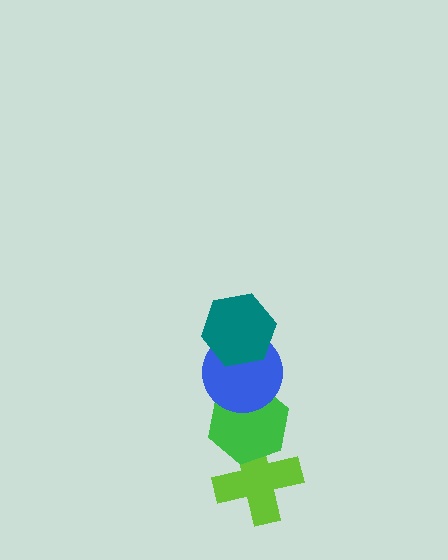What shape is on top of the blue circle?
The teal hexagon is on top of the blue circle.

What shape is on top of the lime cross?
The green hexagon is on top of the lime cross.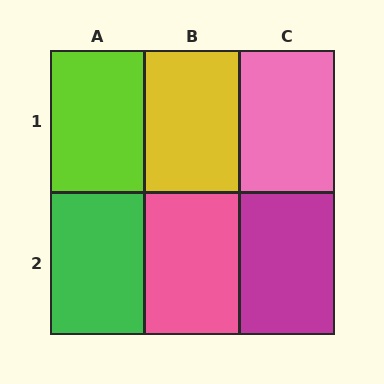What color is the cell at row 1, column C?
Pink.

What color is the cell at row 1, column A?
Lime.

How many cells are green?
1 cell is green.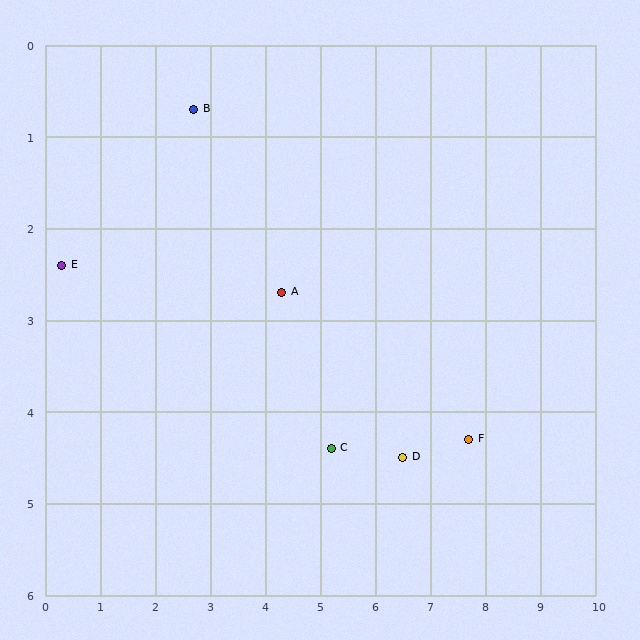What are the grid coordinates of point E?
Point E is at approximately (0.3, 2.4).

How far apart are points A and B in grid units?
Points A and B are about 2.6 grid units apart.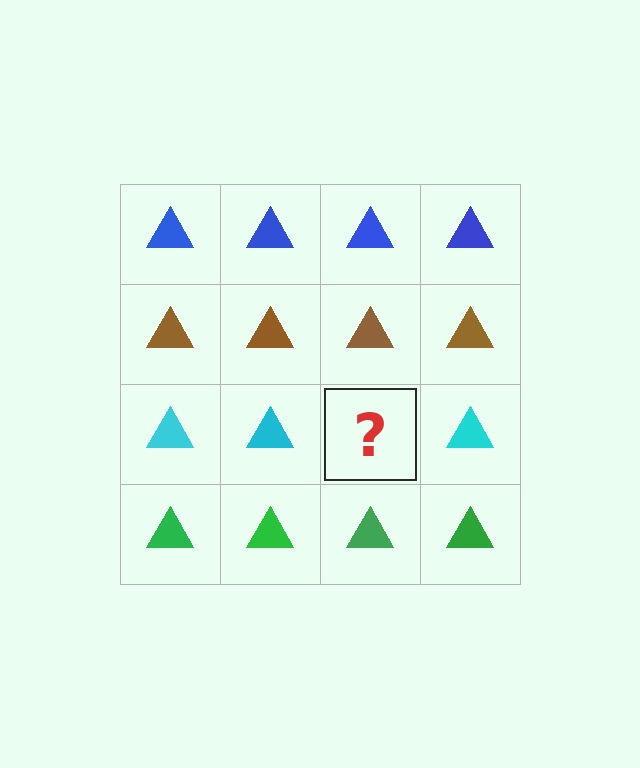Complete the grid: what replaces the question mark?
The question mark should be replaced with a cyan triangle.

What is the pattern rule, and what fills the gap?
The rule is that each row has a consistent color. The gap should be filled with a cyan triangle.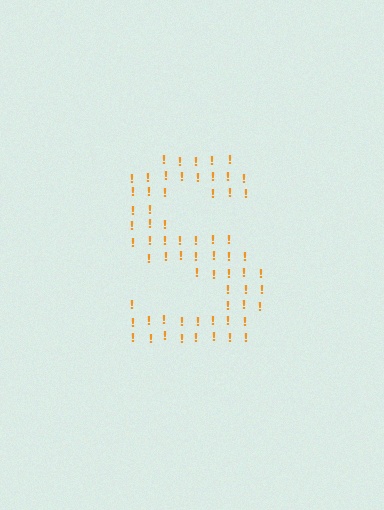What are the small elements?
The small elements are exclamation marks.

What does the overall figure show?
The overall figure shows the letter S.